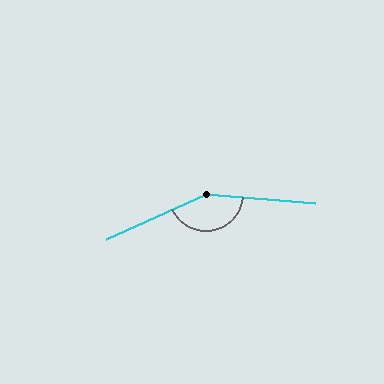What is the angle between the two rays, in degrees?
Approximately 151 degrees.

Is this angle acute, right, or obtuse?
It is obtuse.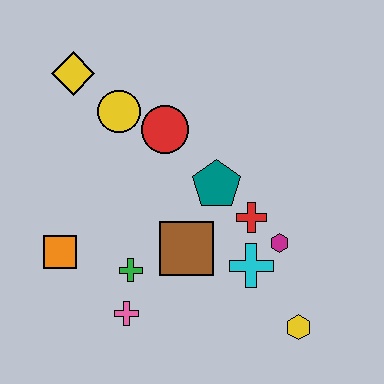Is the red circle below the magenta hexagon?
No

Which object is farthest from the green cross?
The yellow diamond is farthest from the green cross.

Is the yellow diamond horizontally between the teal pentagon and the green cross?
No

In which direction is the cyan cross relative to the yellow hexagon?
The cyan cross is above the yellow hexagon.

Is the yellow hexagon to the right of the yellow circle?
Yes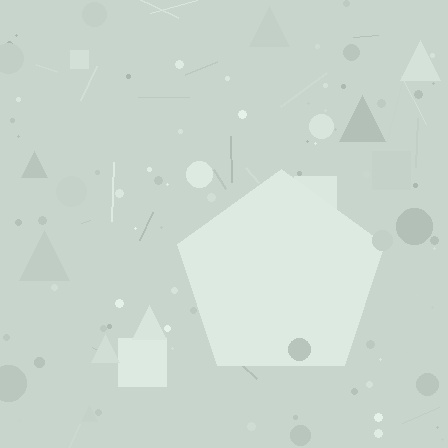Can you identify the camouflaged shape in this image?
The camouflaged shape is a pentagon.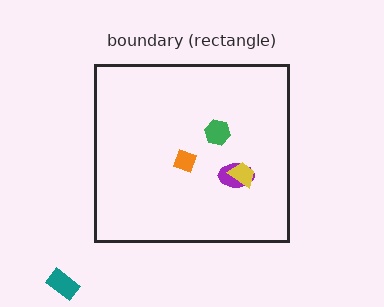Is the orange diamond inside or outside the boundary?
Inside.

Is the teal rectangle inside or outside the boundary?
Outside.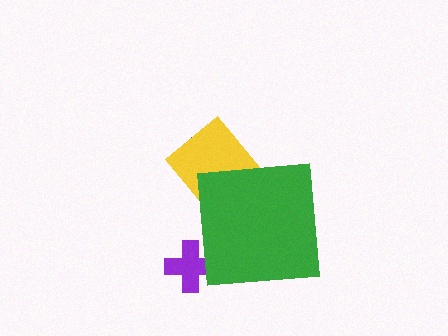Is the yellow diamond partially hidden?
Yes, the yellow diamond is partially hidden behind the green square.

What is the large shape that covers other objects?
A green square.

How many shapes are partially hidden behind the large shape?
3 shapes are partially hidden.